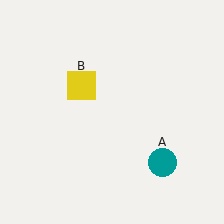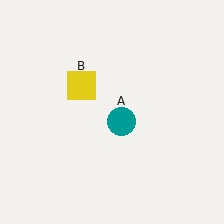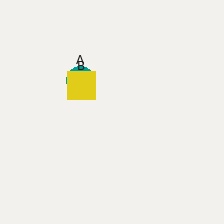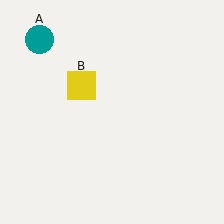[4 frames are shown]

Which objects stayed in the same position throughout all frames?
Yellow square (object B) remained stationary.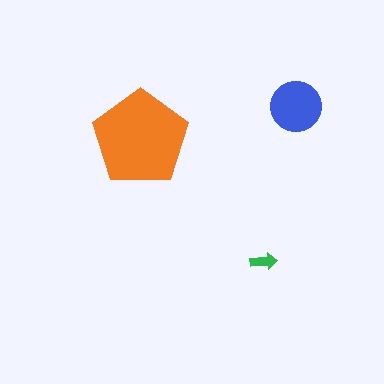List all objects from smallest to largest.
The green arrow, the blue circle, the orange pentagon.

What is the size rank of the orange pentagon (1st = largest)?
1st.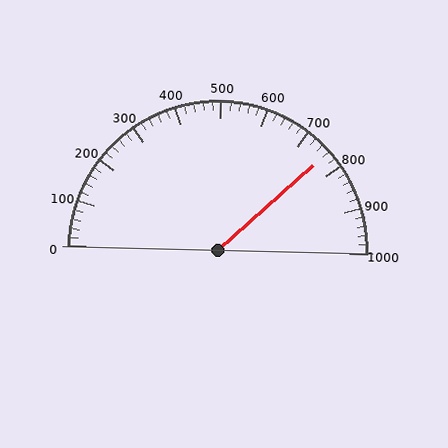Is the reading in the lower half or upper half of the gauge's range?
The reading is in the upper half of the range (0 to 1000).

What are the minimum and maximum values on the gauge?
The gauge ranges from 0 to 1000.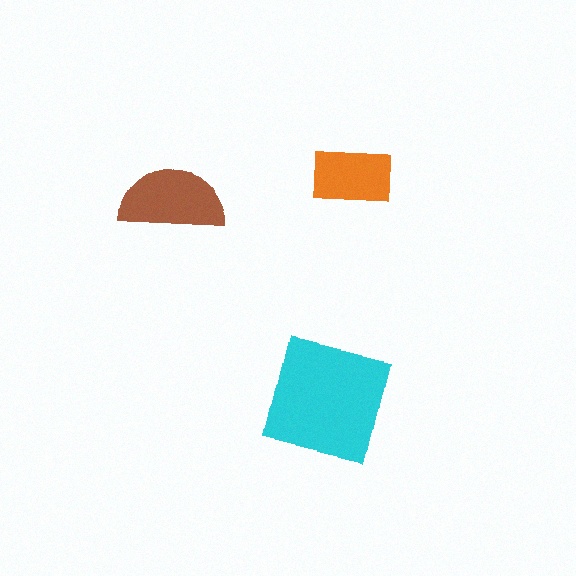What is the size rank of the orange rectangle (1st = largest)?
3rd.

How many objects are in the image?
There are 3 objects in the image.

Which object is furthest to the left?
The brown semicircle is leftmost.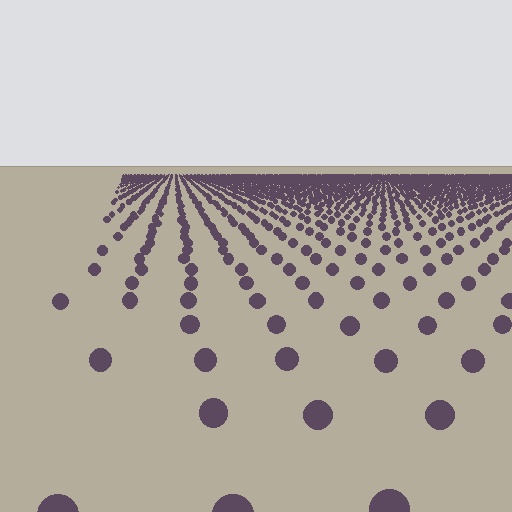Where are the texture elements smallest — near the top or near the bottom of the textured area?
Near the top.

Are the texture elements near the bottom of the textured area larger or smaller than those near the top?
Larger. Near the bottom, elements are closer to the viewer and appear at a bigger on-screen size.